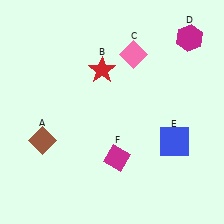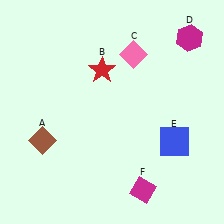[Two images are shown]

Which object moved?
The magenta diamond (F) moved down.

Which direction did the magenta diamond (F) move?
The magenta diamond (F) moved down.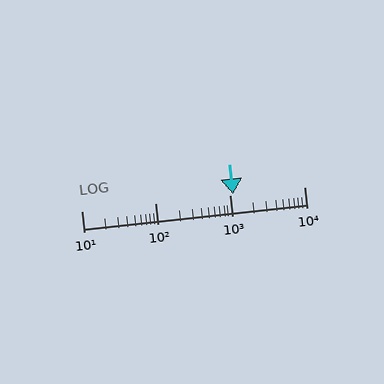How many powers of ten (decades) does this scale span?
The scale spans 3 decades, from 10 to 10000.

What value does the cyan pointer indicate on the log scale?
The pointer indicates approximately 1100.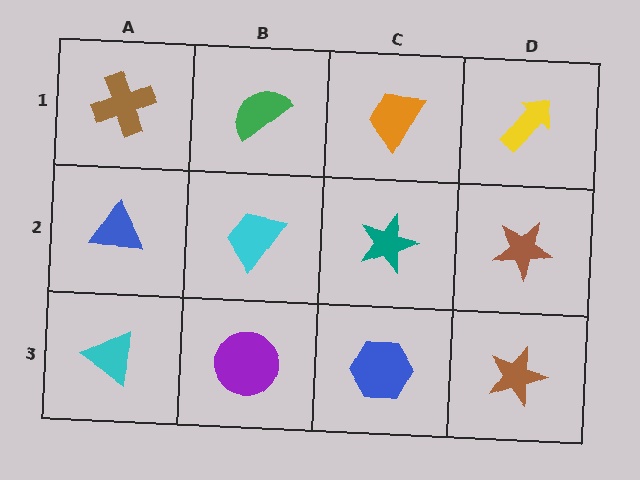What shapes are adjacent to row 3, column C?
A teal star (row 2, column C), a purple circle (row 3, column B), a brown star (row 3, column D).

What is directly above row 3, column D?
A brown star.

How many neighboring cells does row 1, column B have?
3.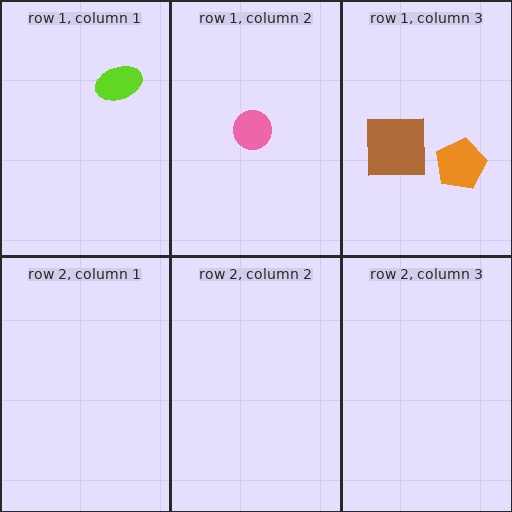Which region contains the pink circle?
The row 1, column 2 region.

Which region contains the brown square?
The row 1, column 3 region.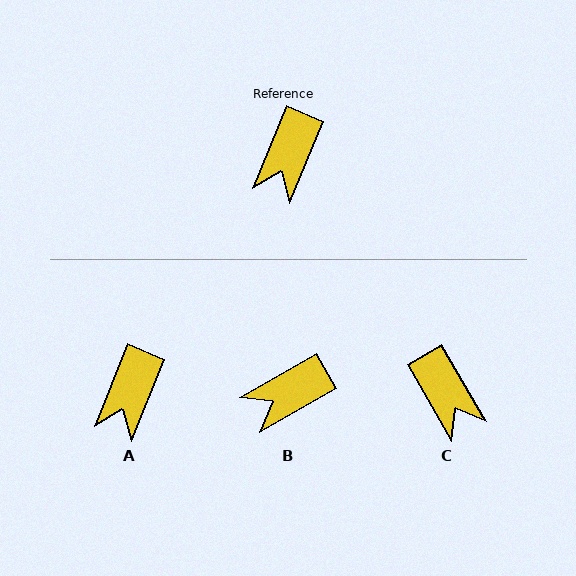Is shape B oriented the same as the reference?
No, it is off by about 38 degrees.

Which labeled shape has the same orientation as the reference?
A.